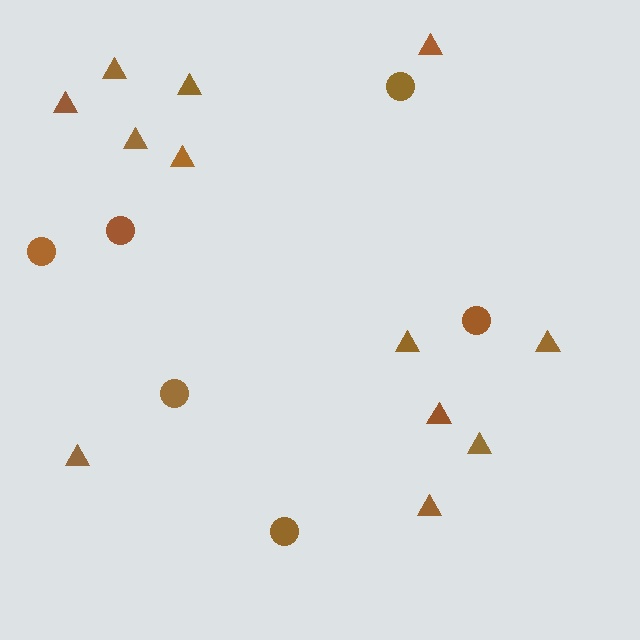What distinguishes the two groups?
There are 2 groups: one group of circles (6) and one group of triangles (12).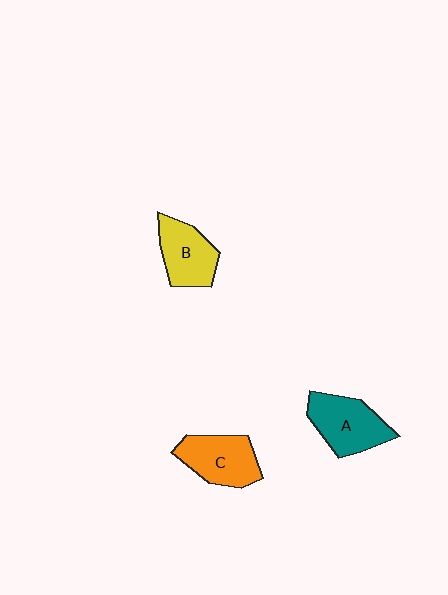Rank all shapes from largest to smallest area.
From largest to smallest: A (teal), C (orange), B (yellow).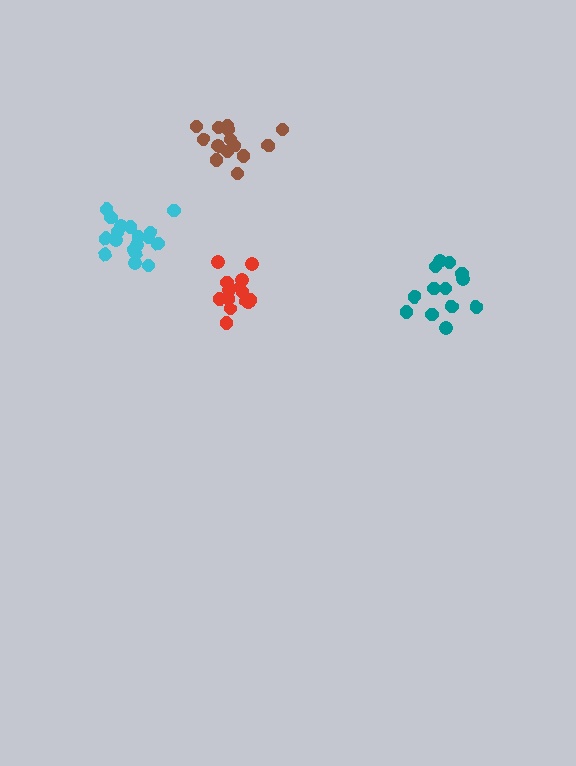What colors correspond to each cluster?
The clusters are colored: brown, cyan, teal, red.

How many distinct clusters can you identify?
There are 4 distinct clusters.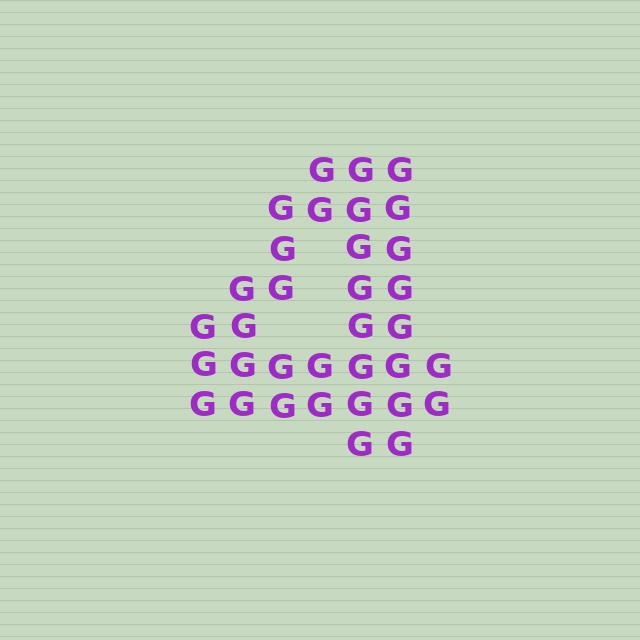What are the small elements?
The small elements are letter G's.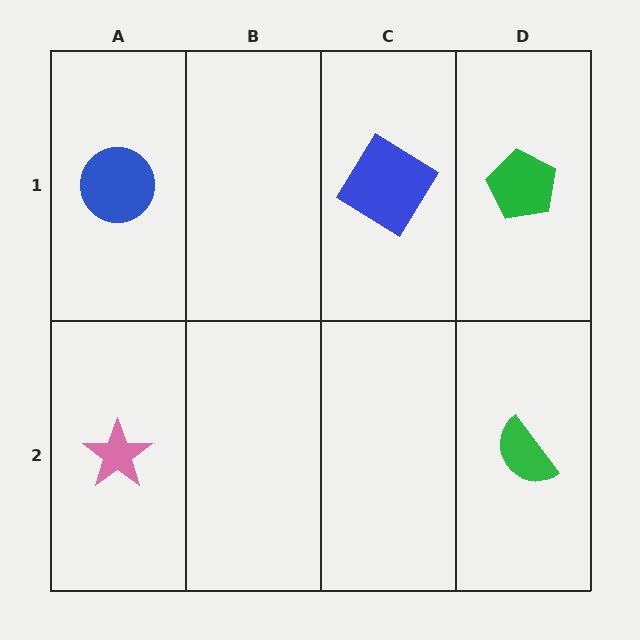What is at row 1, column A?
A blue circle.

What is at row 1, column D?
A green pentagon.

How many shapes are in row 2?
2 shapes.